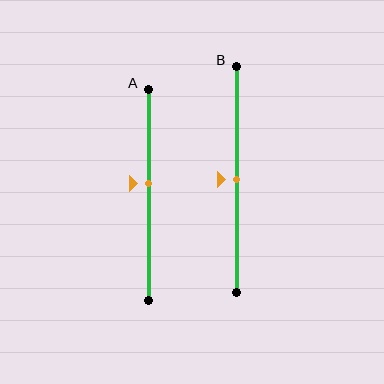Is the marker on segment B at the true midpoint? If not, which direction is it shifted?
Yes, the marker on segment B is at the true midpoint.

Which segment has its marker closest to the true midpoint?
Segment B has its marker closest to the true midpoint.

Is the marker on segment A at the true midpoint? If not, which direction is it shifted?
No, the marker on segment A is shifted upward by about 6% of the segment length.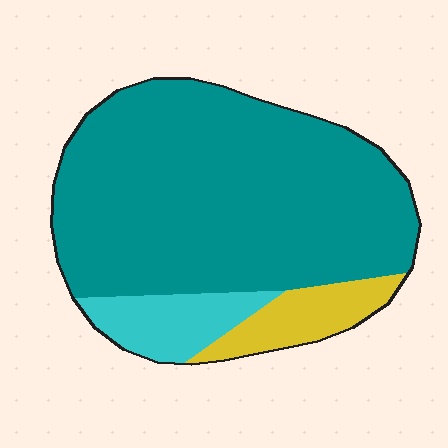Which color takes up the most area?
Teal, at roughly 80%.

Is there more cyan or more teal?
Teal.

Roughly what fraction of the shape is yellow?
Yellow takes up about one tenth (1/10) of the shape.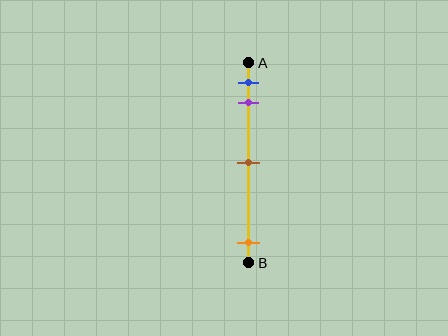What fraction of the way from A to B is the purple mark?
The purple mark is approximately 20% (0.2) of the way from A to B.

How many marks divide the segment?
There are 4 marks dividing the segment.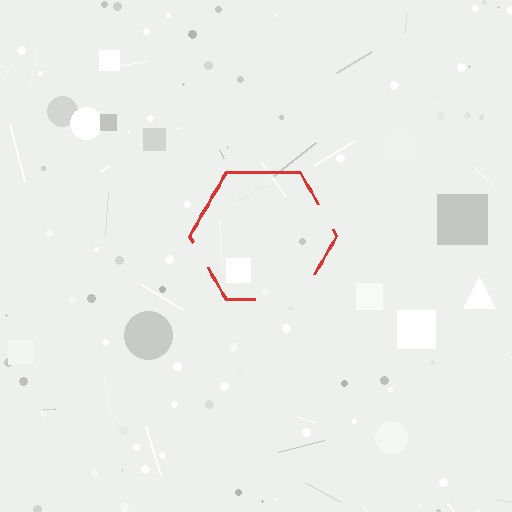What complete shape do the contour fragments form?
The contour fragments form a hexagon.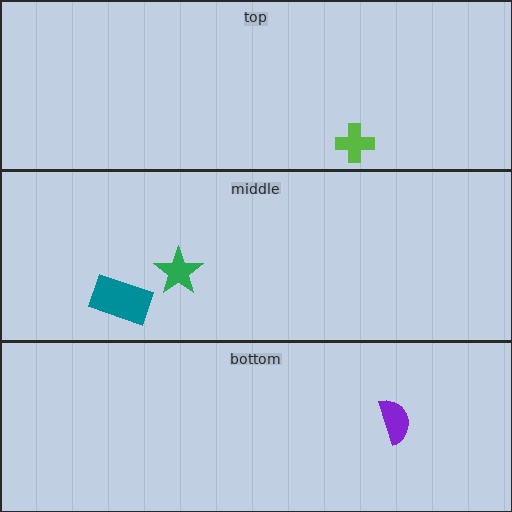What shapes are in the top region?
The lime cross.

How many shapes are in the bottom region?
1.